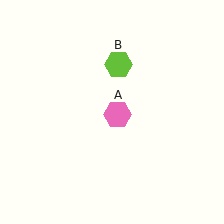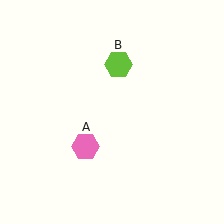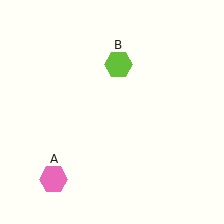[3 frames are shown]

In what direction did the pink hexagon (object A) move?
The pink hexagon (object A) moved down and to the left.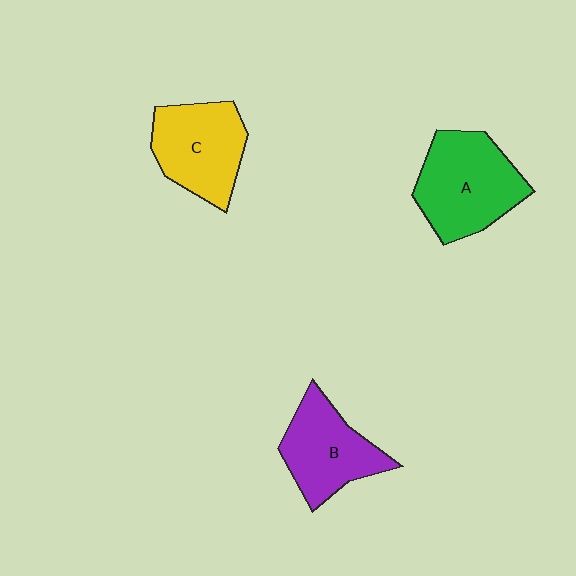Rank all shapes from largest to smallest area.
From largest to smallest: A (green), C (yellow), B (purple).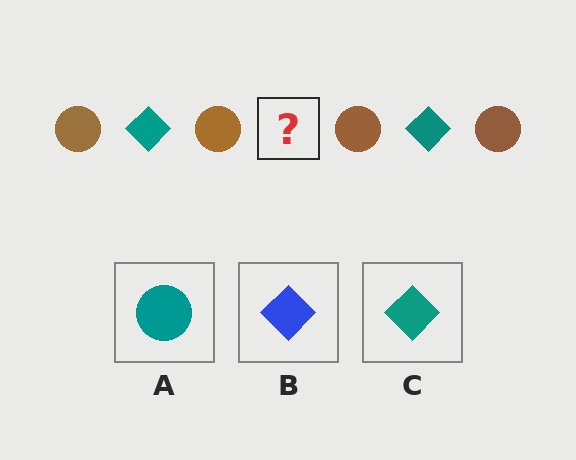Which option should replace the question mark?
Option C.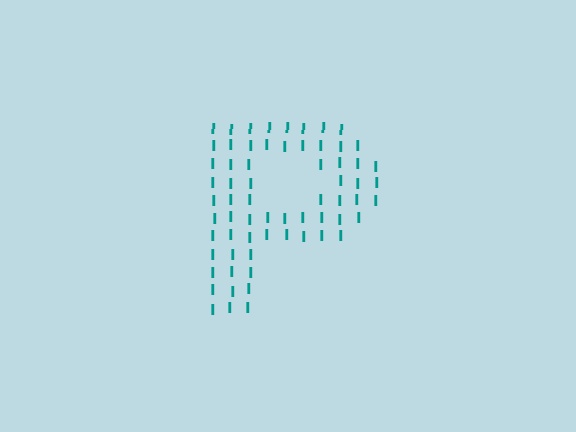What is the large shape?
The large shape is the letter P.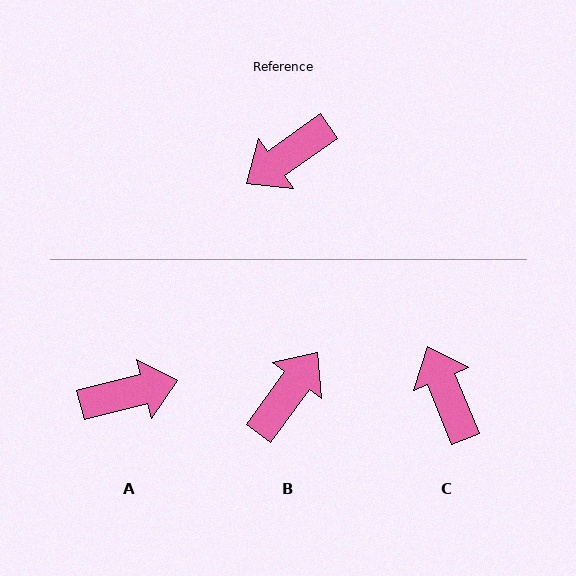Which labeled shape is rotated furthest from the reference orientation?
B, about 162 degrees away.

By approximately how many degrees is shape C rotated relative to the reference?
Approximately 103 degrees clockwise.